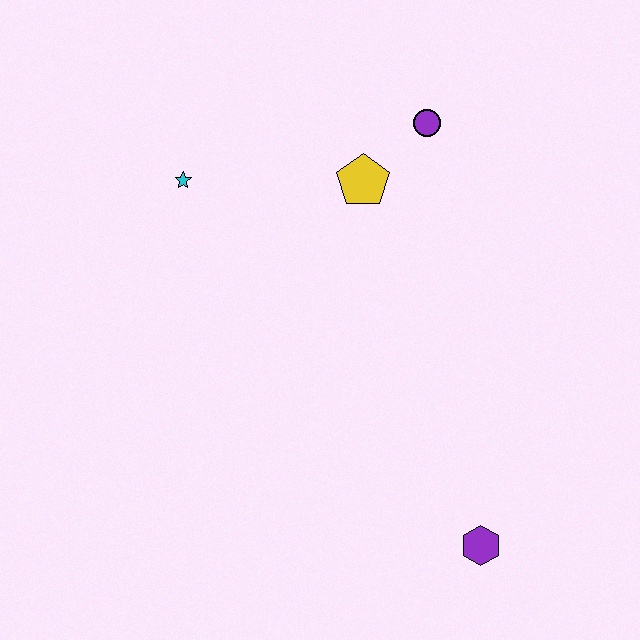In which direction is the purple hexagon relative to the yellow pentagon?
The purple hexagon is below the yellow pentagon.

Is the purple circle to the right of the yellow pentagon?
Yes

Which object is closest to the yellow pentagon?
The purple circle is closest to the yellow pentagon.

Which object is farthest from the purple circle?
The purple hexagon is farthest from the purple circle.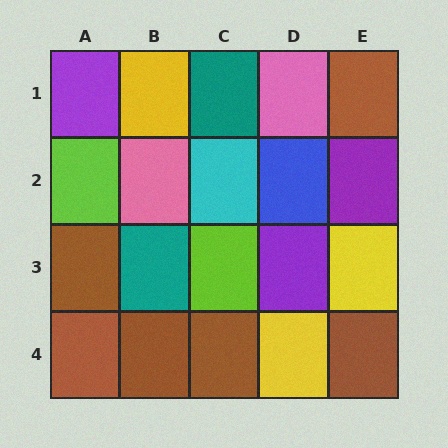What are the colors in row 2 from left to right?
Lime, pink, cyan, blue, purple.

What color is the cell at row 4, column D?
Yellow.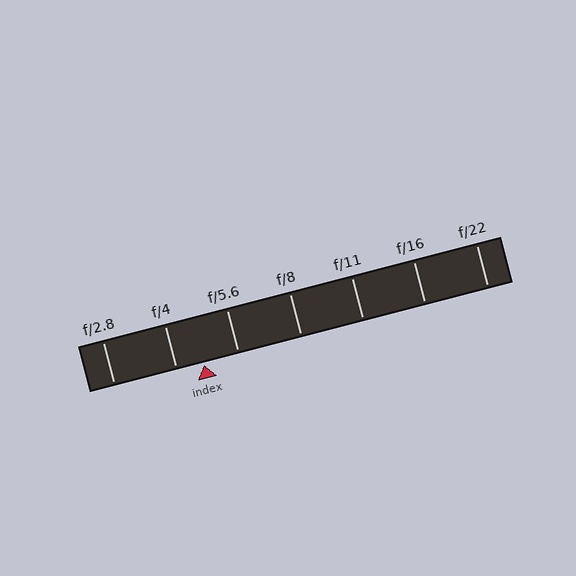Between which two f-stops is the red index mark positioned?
The index mark is between f/4 and f/5.6.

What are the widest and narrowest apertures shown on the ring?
The widest aperture shown is f/2.8 and the narrowest is f/22.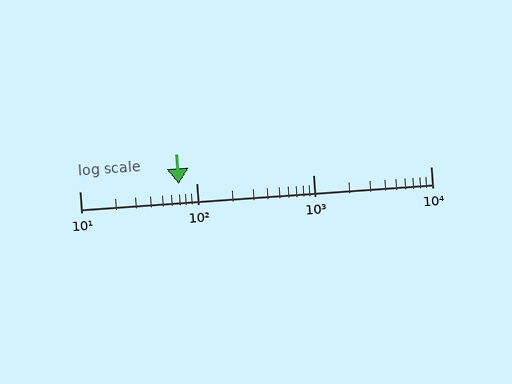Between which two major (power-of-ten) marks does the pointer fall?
The pointer is between 10 and 100.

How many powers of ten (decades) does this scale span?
The scale spans 3 decades, from 10 to 10000.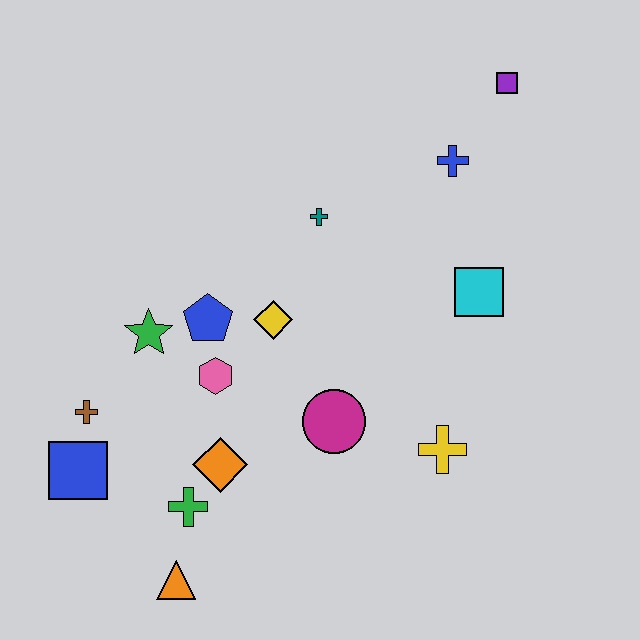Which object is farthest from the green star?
The purple square is farthest from the green star.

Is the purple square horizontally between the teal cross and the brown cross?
No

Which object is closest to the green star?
The blue pentagon is closest to the green star.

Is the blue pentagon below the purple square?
Yes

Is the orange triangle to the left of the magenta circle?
Yes